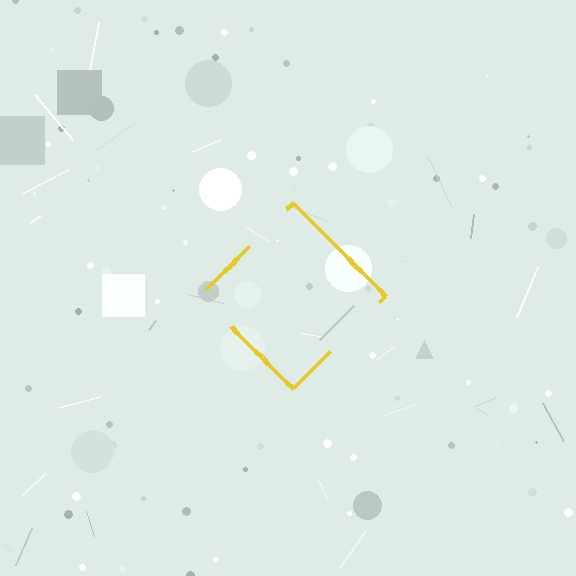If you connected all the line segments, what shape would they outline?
They would outline a diamond.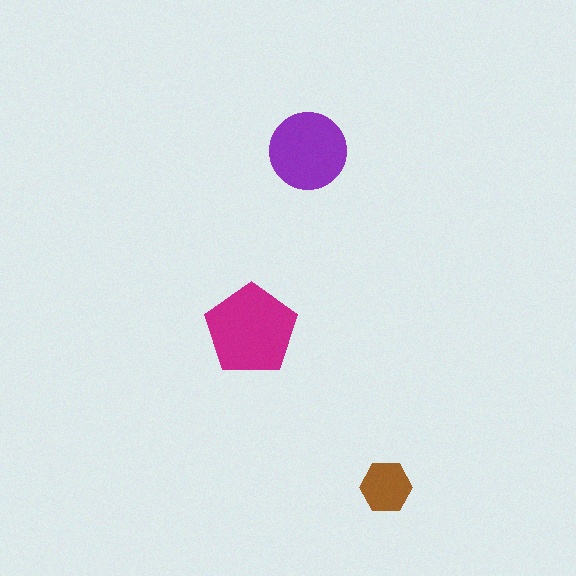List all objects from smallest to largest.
The brown hexagon, the purple circle, the magenta pentagon.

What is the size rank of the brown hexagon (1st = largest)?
3rd.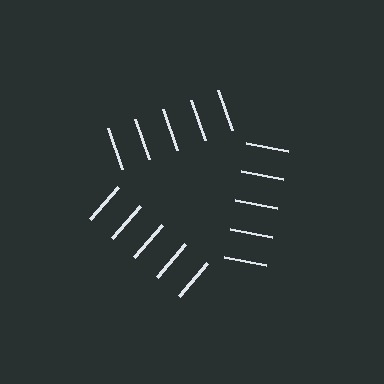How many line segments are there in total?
15 — 5 along each of the 3 edges.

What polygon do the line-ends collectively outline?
An illusory triangle — the line segments terminate on its edges but no continuous stroke is drawn.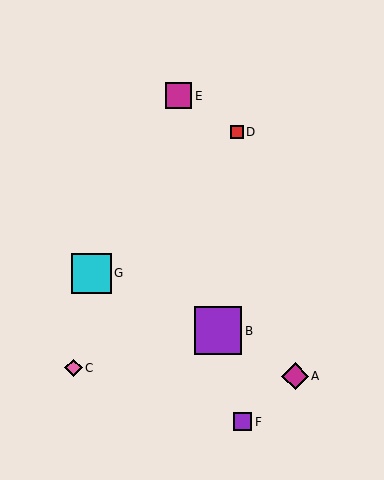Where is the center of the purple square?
The center of the purple square is at (243, 422).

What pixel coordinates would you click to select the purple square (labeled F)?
Click at (243, 422) to select the purple square F.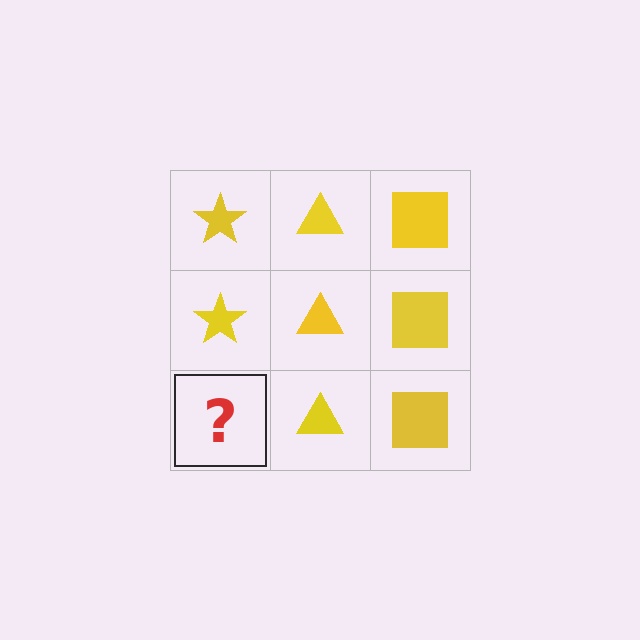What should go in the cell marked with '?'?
The missing cell should contain a yellow star.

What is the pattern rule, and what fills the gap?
The rule is that each column has a consistent shape. The gap should be filled with a yellow star.